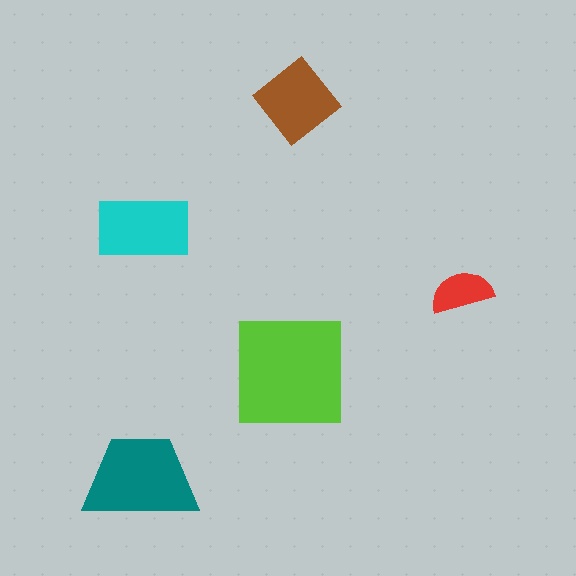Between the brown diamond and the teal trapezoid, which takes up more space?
The teal trapezoid.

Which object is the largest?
The lime square.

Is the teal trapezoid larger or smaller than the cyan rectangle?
Larger.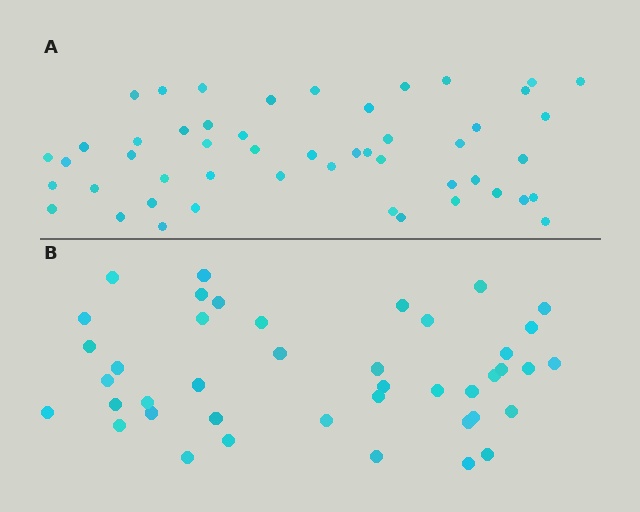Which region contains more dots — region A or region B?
Region A (the top region) has more dots.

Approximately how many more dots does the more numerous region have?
Region A has roughly 8 or so more dots than region B.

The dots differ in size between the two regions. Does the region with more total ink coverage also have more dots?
No. Region B has more total ink coverage because its dots are larger, but region A actually contains more individual dots. Total area can be misleading — the number of items is what matters here.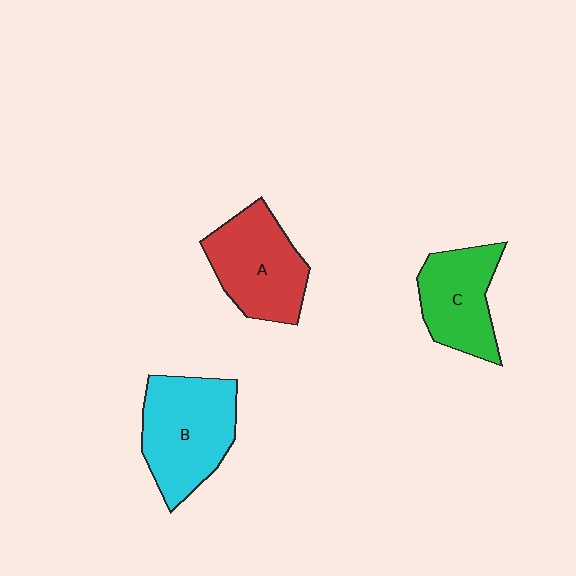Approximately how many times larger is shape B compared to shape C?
Approximately 1.3 times.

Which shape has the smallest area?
Shape C (green).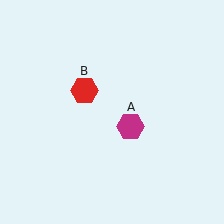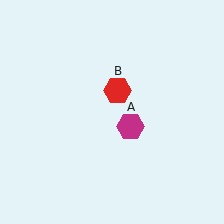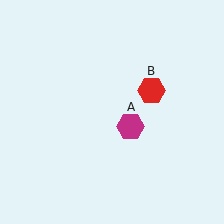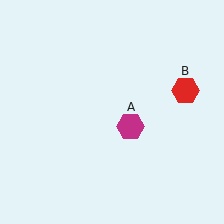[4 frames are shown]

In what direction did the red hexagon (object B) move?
The red hexagon (object B) moved right.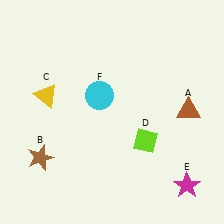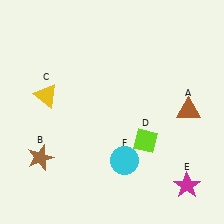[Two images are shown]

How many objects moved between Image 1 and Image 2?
1 object moved between the two images.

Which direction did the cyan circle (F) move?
The cyan circle (F) moved down.